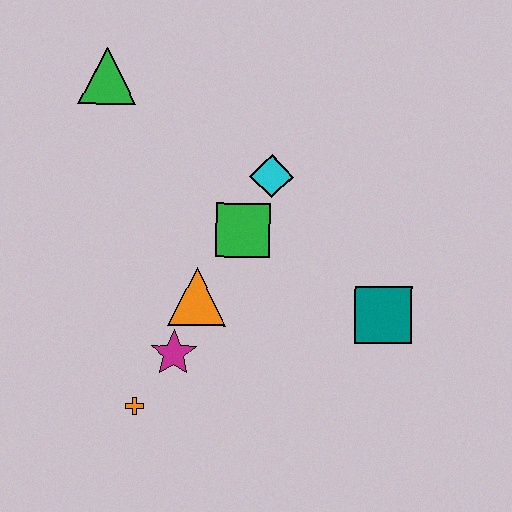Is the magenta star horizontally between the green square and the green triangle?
Yes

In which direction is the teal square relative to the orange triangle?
The teal square is to the right of the orange triangle.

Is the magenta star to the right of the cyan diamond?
No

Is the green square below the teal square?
No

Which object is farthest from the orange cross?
The green triangle is farthest from the orange cross.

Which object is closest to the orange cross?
The magenta star is closest to the orange cross.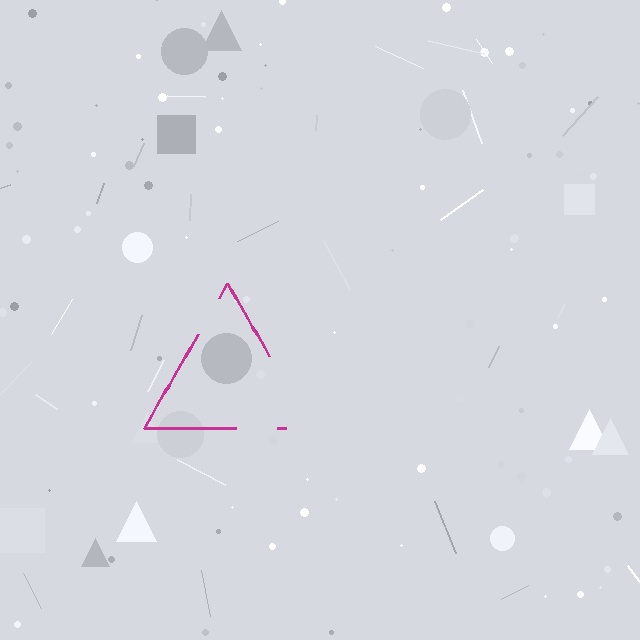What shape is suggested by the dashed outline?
The dashed outline suggests a triangle.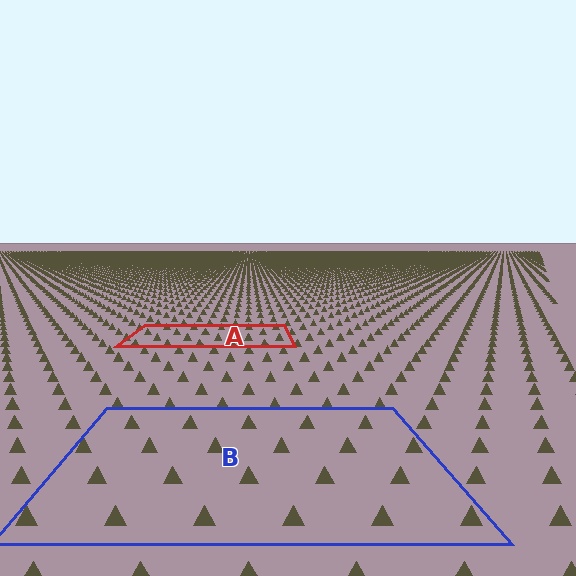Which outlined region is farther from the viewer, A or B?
Region A is farther from the viewer — the texture elements inside it appear smaller and more densely packed.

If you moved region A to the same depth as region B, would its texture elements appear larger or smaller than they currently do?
They would appear larger. At a closer depth, the same texture elements are projected at a bigger on-screen size.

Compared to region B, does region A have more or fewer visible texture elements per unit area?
Region A has more texture elements per unit area — they are packed more densely because it is farther away.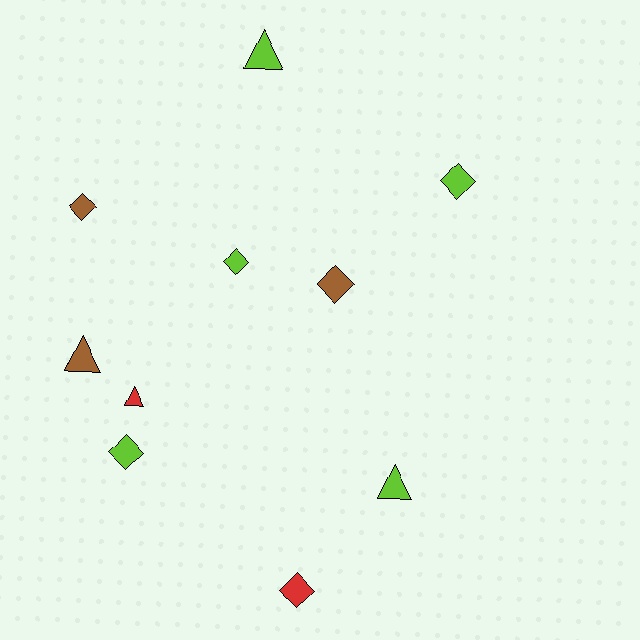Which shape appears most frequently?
Diamond, with 6 objects.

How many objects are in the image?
There are 10 objects.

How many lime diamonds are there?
There are 3 lime diamonds.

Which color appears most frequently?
Lime, with 5 objects.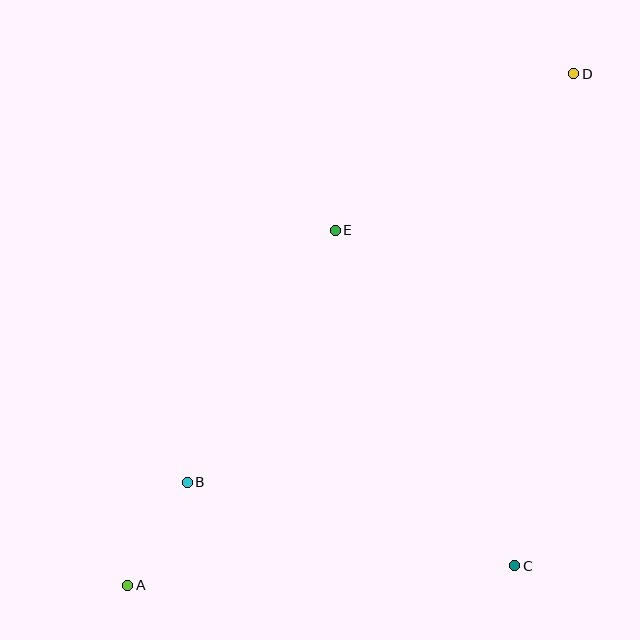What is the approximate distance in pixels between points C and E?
The distance between C and E is approximately 380 pixels.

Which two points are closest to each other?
Points A and B are closest to each other.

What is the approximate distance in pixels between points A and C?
The distance between A and C is approximately 387 pixels.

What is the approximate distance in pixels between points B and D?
The distance between B and D is approximately 562 pixels.